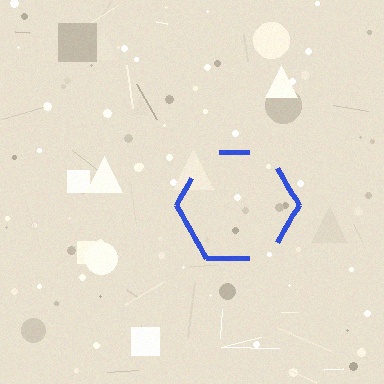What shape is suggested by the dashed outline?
The dashed outline suggests a hexagon.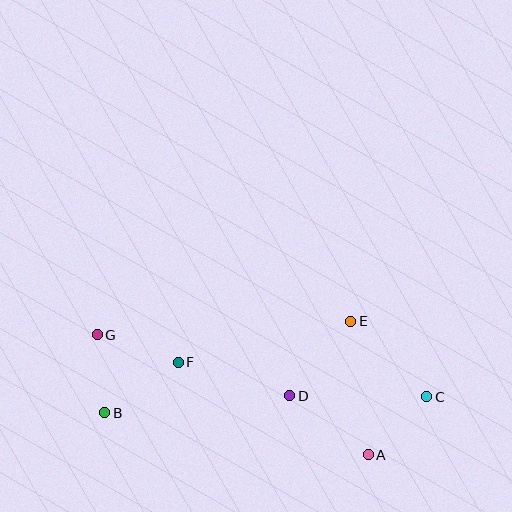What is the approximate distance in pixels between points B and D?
The distance between B and D is approximately 186 pixels.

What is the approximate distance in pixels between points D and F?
The distance between D and F is approximately 117 pixels.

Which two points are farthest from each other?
Points C and G are farthest from each other.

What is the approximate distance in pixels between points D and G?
The distance between D and G is approximately 202 pixels.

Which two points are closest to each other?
Points B and G are closest to each other.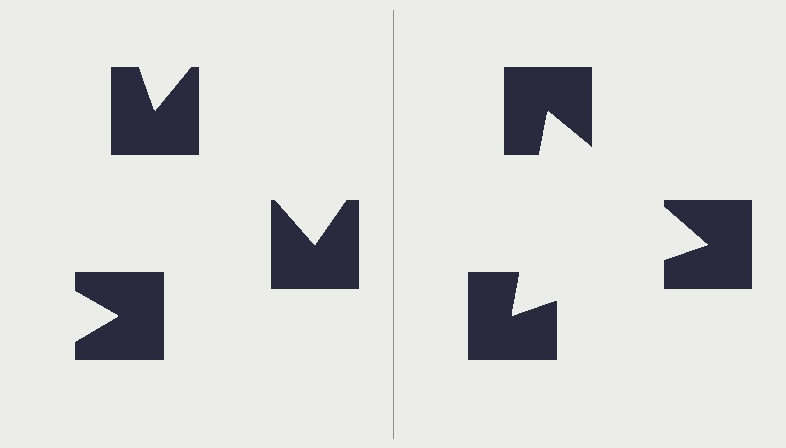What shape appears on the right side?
An illusory triangle.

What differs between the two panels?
The notched squares are positioned identically on both sides; only the wedge orientations differ. On the right they align to a triangle; on the left they are misaligned.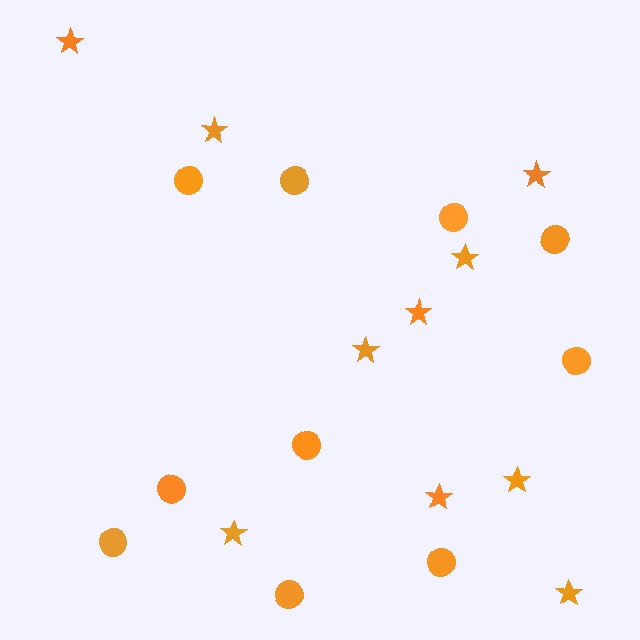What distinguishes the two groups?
There are 2 groups: one group of stars (10) and one group of circles (10).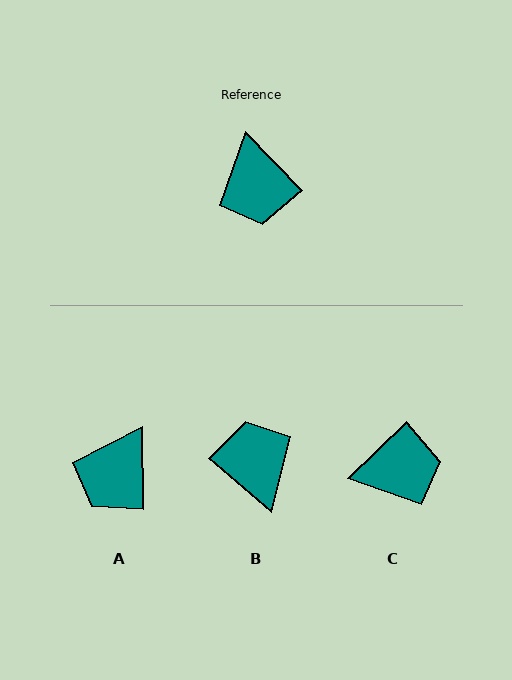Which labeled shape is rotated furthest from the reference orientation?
B, about 175 degrees away.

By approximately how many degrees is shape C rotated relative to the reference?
Approximately 89 degrees counter-clockwise.